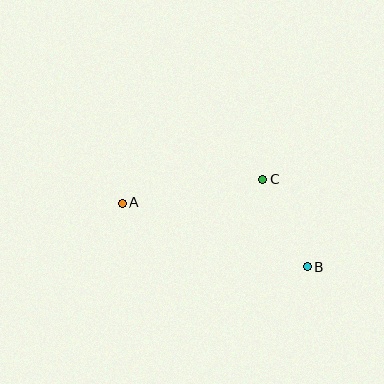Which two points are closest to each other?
Points B and C are closest to each other.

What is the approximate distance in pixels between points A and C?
The distance between A and C is approximately 142 pixels.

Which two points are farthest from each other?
Points A and B are farthest from each other.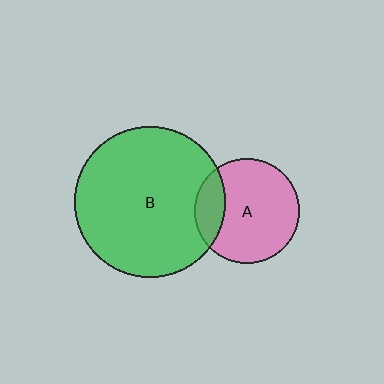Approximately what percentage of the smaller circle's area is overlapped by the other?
Approximately 20%.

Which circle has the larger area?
Circle B (green).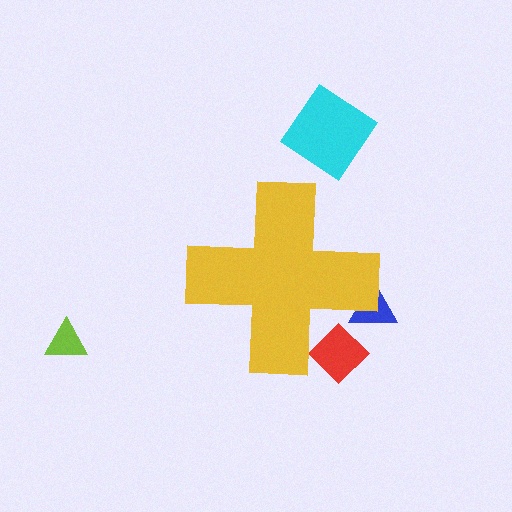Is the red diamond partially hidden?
Yes, the red diamond is partially hidden behind the yellow cross.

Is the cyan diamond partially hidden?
No, the cyan diamond is fully visible.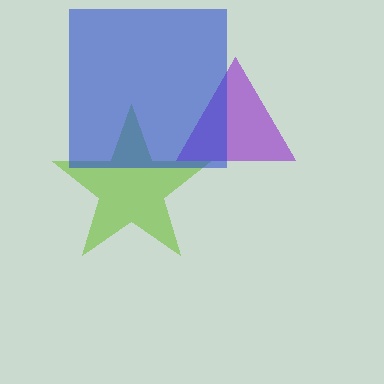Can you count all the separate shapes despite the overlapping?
Yes, there are 3 separate shapes.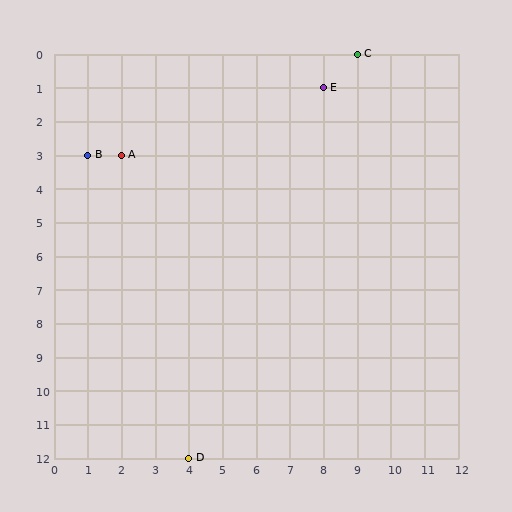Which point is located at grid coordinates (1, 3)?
Point B is at (1, 3).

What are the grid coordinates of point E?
Point E is at grid coordinates (8, 1).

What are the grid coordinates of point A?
Point A is at grid coordinates (2, 3).